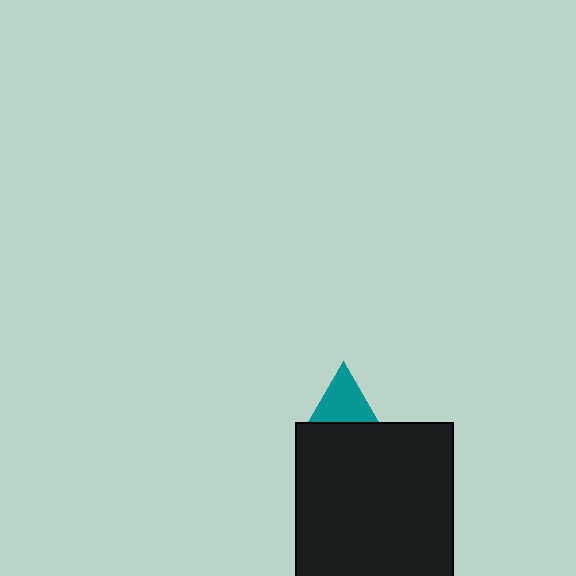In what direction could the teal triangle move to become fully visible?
The teal triangle could move up. That would shift it out from behind the black square entirely.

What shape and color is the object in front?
The object in front is a black square.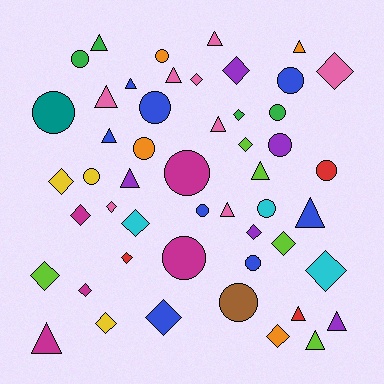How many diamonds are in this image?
There are 18 diamonds.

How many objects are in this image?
There are 50 objects.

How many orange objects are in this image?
There are 4 orange objects.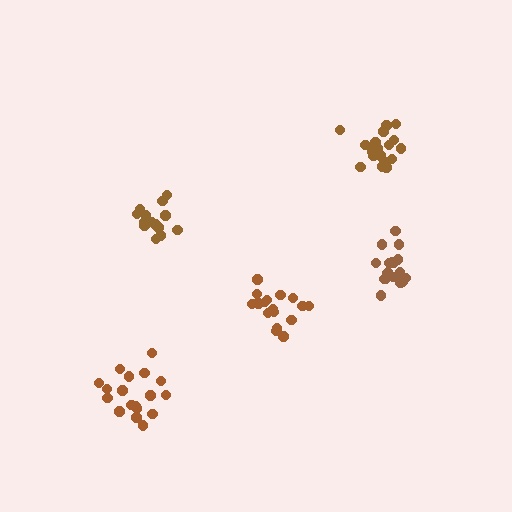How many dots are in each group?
Group 1: 15 dots, Group 2: 19 dots, Group 3: 18 dots, Group 4: 20 dots, Group 5: 18 dots (90 total).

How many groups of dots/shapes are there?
There are 5 groups.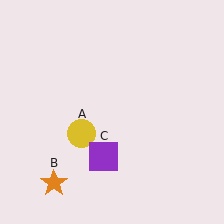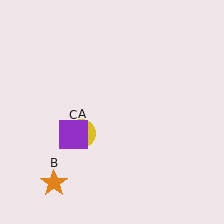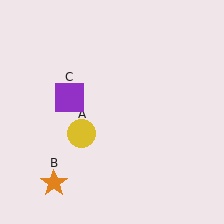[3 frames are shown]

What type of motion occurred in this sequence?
The purple square (object C) rotated clockwise around the center of the scene.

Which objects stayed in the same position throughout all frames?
Yellow circle (object A) and orange star (object B) remained stationary.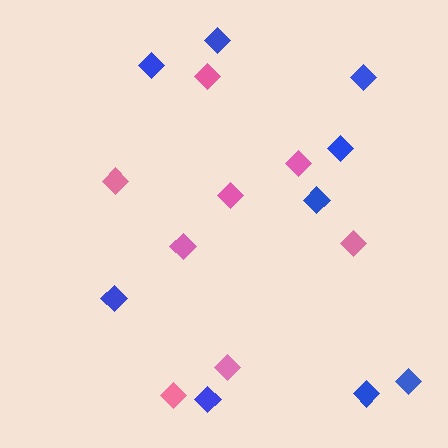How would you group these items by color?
There are 2 groups: one group of pink diamonds (8) and one group of blue diamonds (9).